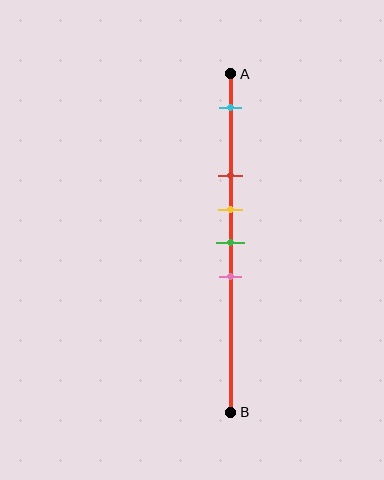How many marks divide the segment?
There are 5 marks dividing the segment.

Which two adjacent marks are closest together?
The yellow and green marks are the closest adjacent pair.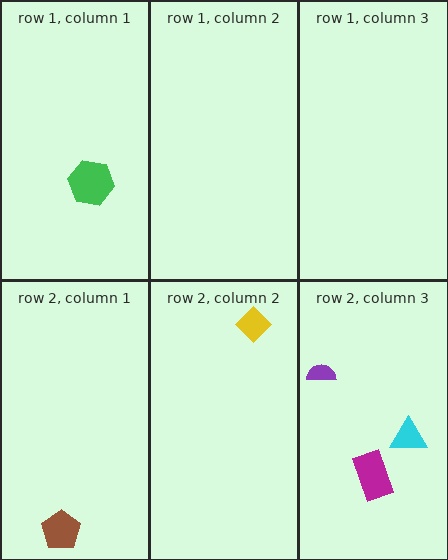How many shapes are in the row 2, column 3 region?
3.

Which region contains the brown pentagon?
The row 2, column 1 region.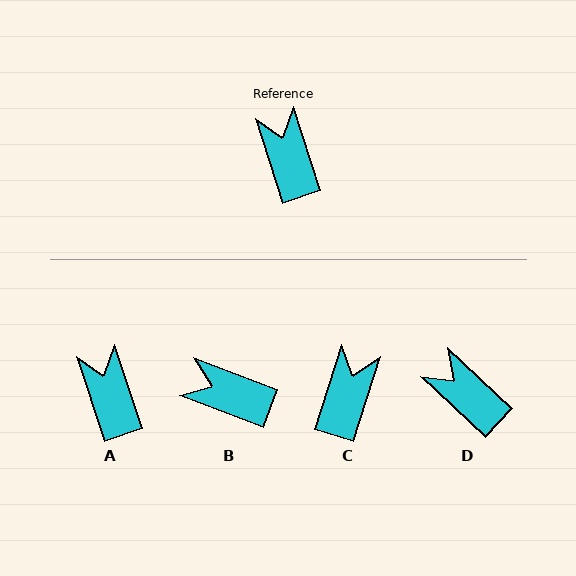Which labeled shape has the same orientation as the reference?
A.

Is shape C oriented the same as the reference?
No, it is off by about 36 degrees.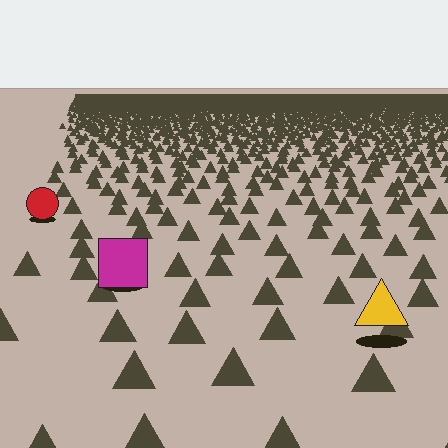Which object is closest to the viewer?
The yellow triangle is closest. The texture marks near it are larger and more spread out.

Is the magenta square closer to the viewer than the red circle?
Yes. The magenta square is closer — you can tell from the texture gradient: the ground texture is coarser near it.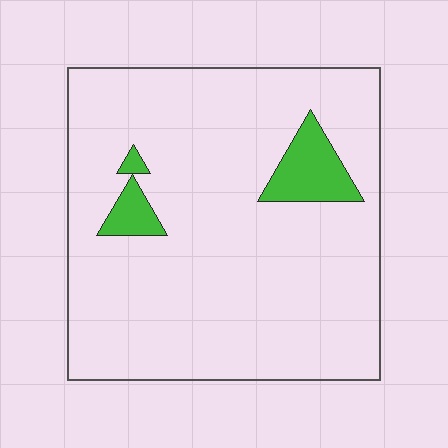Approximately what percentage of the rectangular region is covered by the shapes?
Approximately 10%.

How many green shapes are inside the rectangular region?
3.